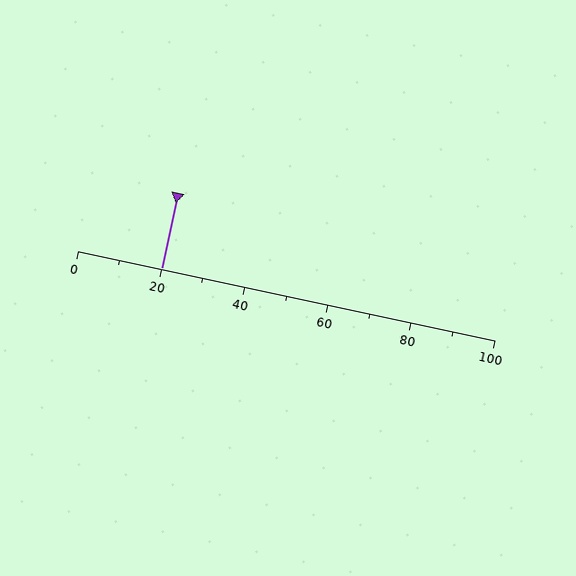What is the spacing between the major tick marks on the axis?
The major ticks are spaced 20 apart.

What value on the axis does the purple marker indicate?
The marker indicates approximately 20.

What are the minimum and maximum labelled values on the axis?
The axis runs from 0 to 100.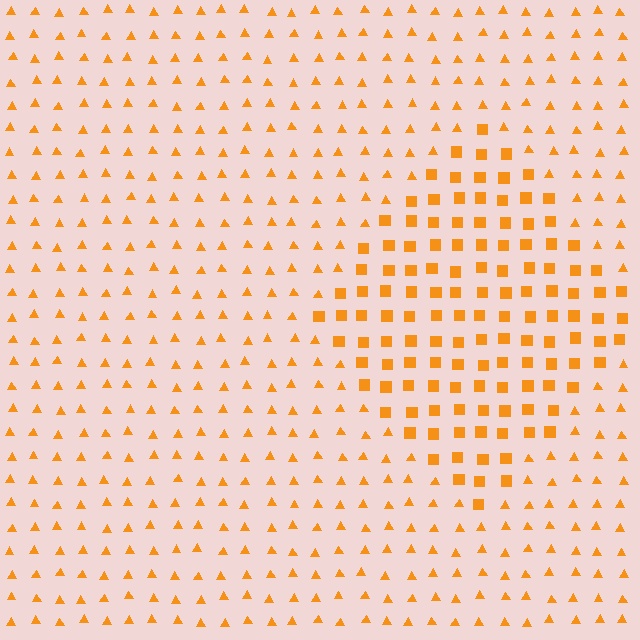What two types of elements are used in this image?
The image uses squares inside the diamond region and triangles outside it.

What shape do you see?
I see a diamond.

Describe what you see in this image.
The image is filled with small orange elements arranged in a uniform grid. A diamond-shaped region contains squares, while the surrounding area contains triangles. The boundary is defined purely by the change in element shape.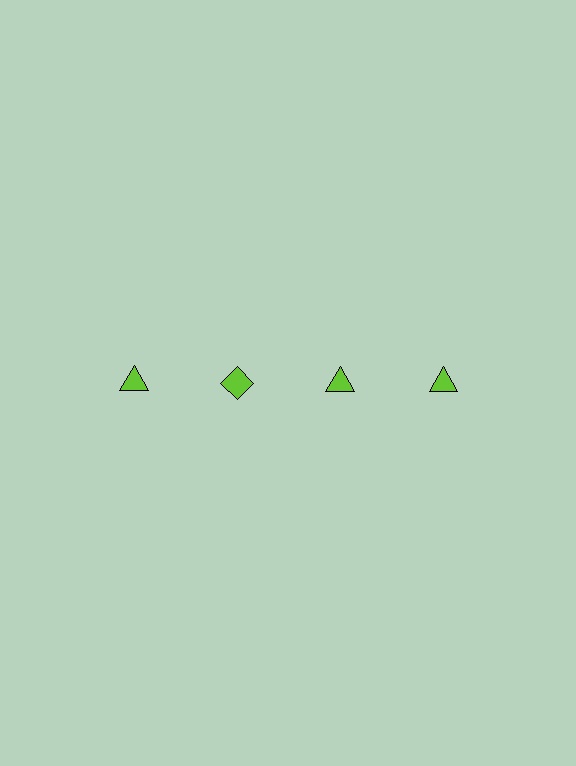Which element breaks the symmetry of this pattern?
The lime diamond in the top row, second from left column breaks the symmetry. All other shapes are lime triangles.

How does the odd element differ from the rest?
It has a different shape: diamond instead of triangle.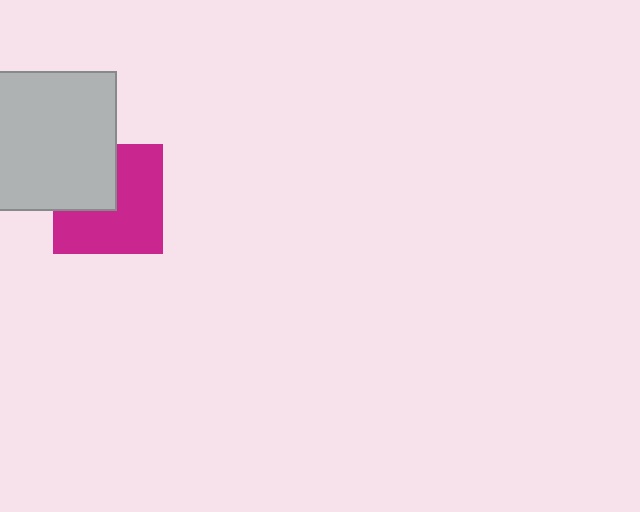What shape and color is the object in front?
The object in front is a light gray square.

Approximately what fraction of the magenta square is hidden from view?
Roughly 36% of the magenta square is hidden behind the light gray square.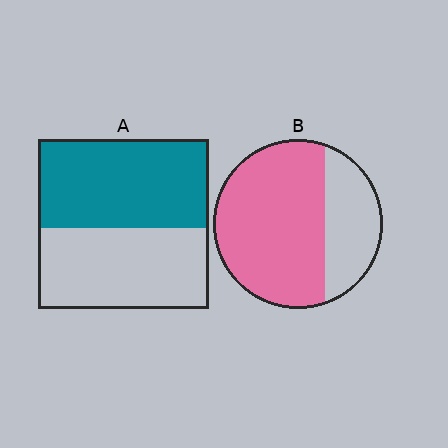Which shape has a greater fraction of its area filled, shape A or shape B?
Shape B.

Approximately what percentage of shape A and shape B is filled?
A is approximately 50% and B is approximately 70%.